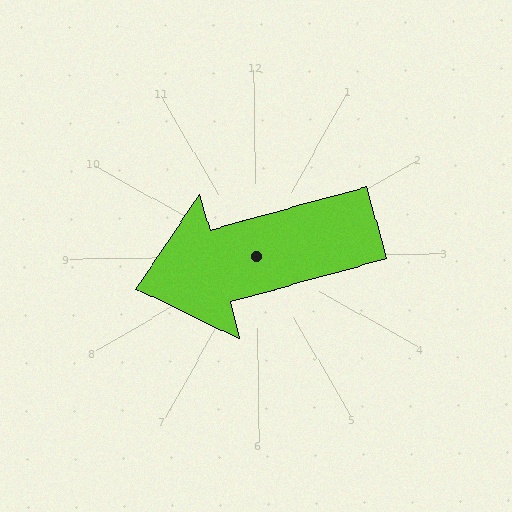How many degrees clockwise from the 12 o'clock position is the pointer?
Approximately 255 degrees.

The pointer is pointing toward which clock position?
Roughly 9 o'clock.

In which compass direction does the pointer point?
West.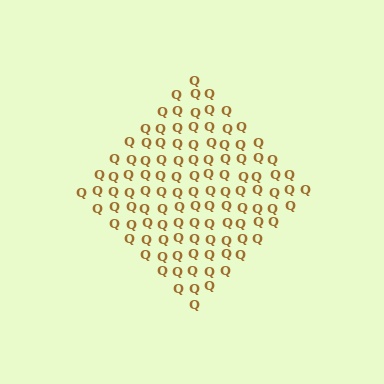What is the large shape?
The large shape is a diamond.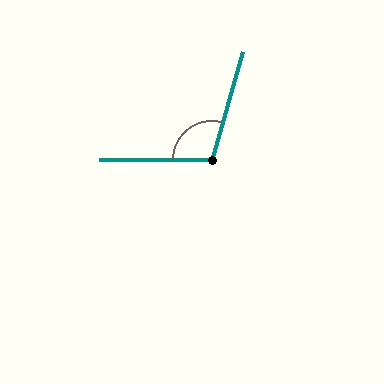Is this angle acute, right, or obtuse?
It is obtuse.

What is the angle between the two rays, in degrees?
Approximately 106 degrees.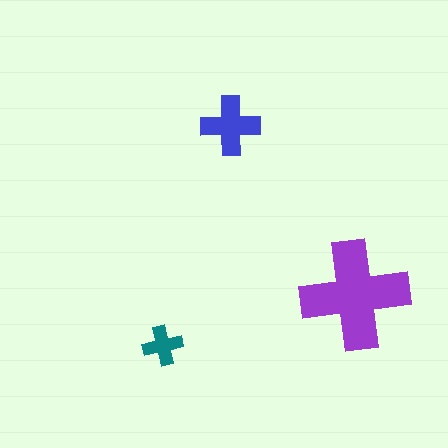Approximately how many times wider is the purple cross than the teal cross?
About 2.5 times wider.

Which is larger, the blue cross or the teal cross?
The blue one.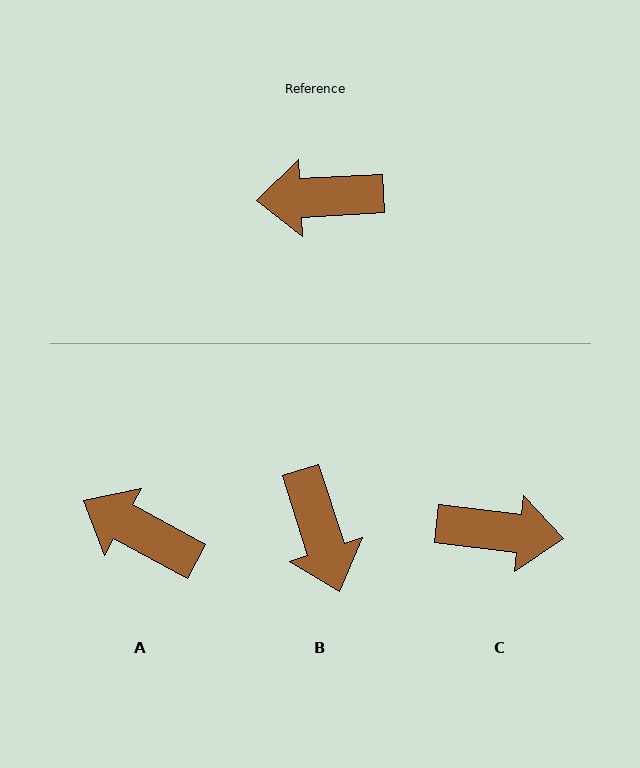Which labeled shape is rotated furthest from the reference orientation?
C, about 170 degrees away.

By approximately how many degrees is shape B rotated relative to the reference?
Approximately 105 degrees counter-clockwise.